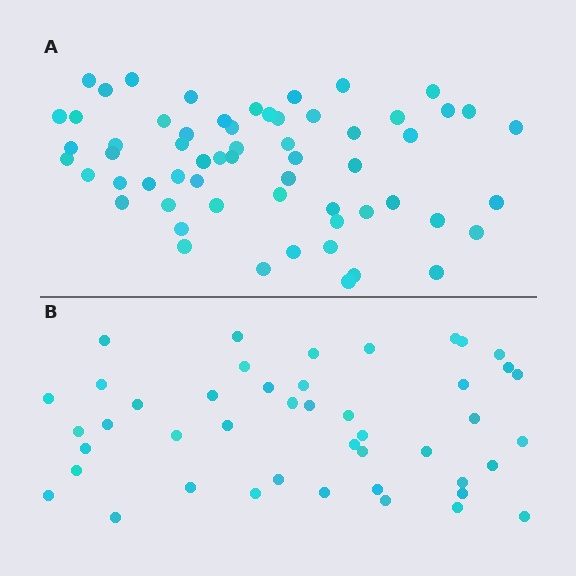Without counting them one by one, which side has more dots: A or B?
Region A (the top region) has more dots.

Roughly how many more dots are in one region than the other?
Region A has approximately 15 more dots than region B.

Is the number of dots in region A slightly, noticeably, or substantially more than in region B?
Region A has noticeably more, but not dramatically so. The ratio is roughly 1.3 to 1.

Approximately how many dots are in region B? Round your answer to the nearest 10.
About 40 dots. (The exact count is 45, which rounds to 40.)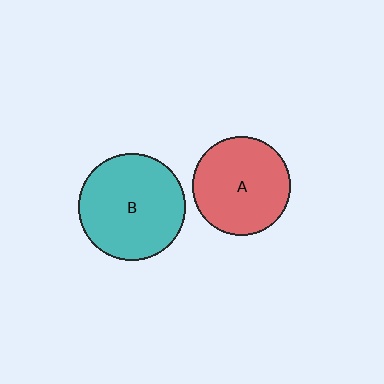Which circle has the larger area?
Circle B (teal).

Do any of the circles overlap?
No, none of the circles overlap.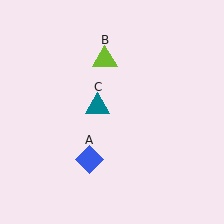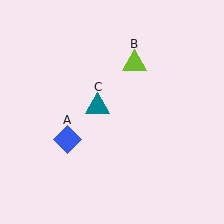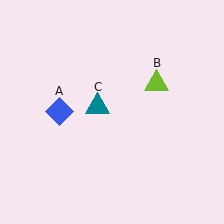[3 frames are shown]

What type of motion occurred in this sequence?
The blue diamond (object A), lime triangle (object B) rotated clockwise around the center of the scene.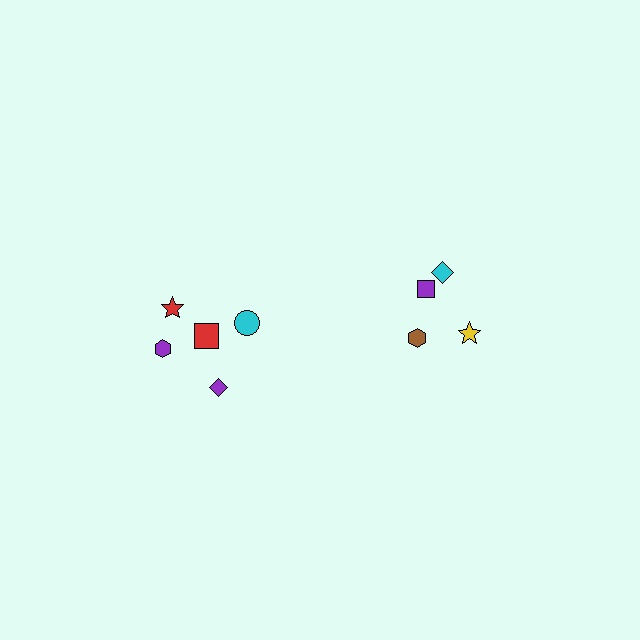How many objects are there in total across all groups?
There are 10 objects.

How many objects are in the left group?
There are 6 objects.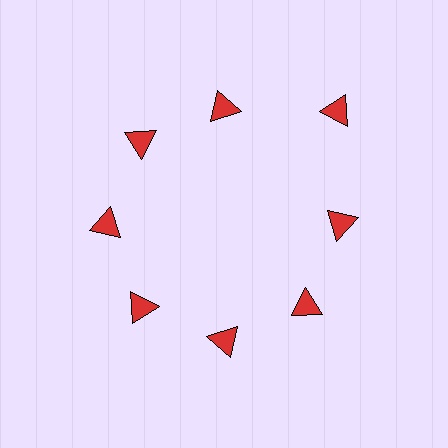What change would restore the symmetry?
The symmetry would be restored by moving it inward, back onto the ring so that all 8 triangles sit at equal angles and equal distance from the center.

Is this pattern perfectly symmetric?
No. The 8 red triangles are arranged in a ring, but one element near the 2 o'clock position is pushed outward from the center, breaking the 8-fold rotational symmetry.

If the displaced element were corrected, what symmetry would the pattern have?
It would have 8-fold rotational symmetry — the pattern would map onto itself every 45 degrees.